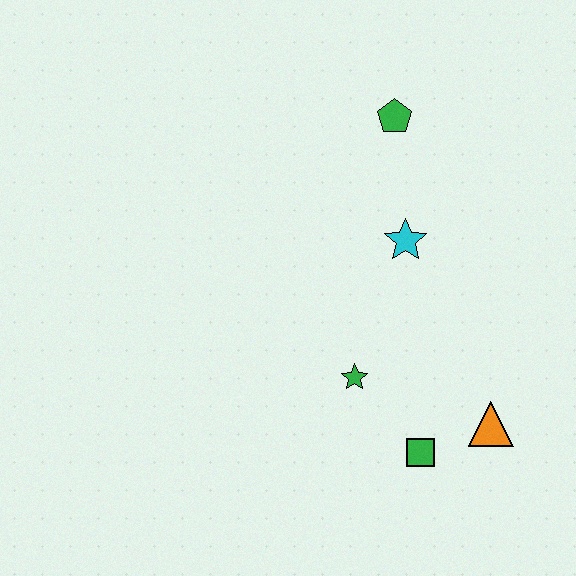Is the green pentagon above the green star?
Yes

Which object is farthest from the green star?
The green pentagon is farthest from the green star.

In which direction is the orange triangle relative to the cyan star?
The orange triangle is below the cyan star.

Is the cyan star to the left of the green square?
Yes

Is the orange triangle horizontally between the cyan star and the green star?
No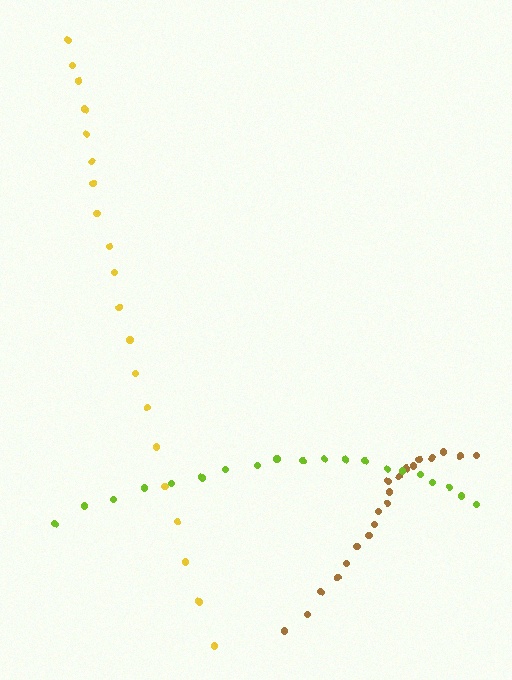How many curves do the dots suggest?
There are 3 distinct paths.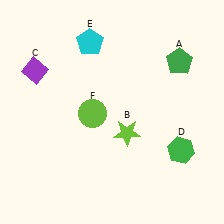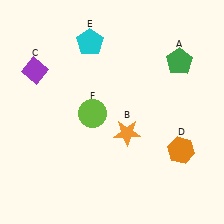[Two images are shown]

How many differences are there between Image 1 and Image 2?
There are 2 differences between the two images.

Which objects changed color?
B changed from lime to orange. D changed from green to orange.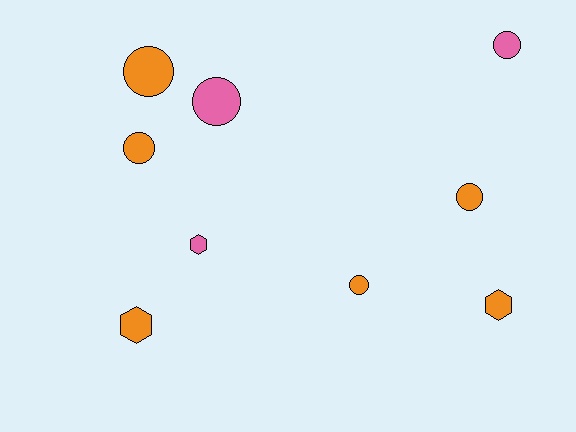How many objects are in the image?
There are 9 objects.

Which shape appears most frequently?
Circle, with 6 objects.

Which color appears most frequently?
Orange, with 6 objects.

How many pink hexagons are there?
There is 1 pink hexagon.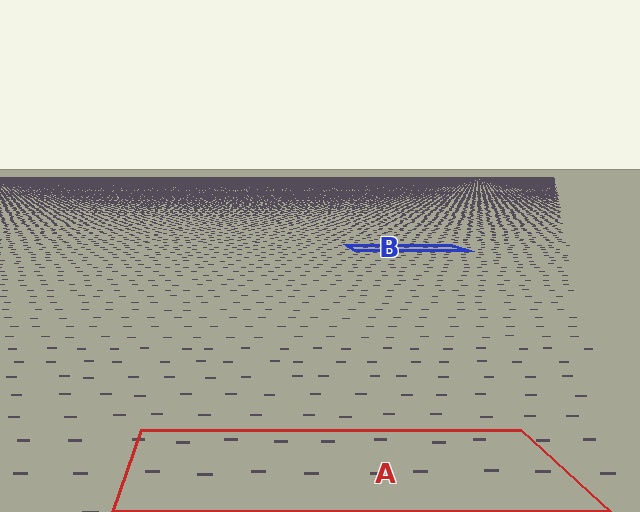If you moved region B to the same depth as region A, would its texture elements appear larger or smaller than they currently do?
They would appear larger. At a closer depth, the same texture elements are projected at a bigger on-screen size.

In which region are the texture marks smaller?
The texture marks are smaller in region B, because it is farther away.